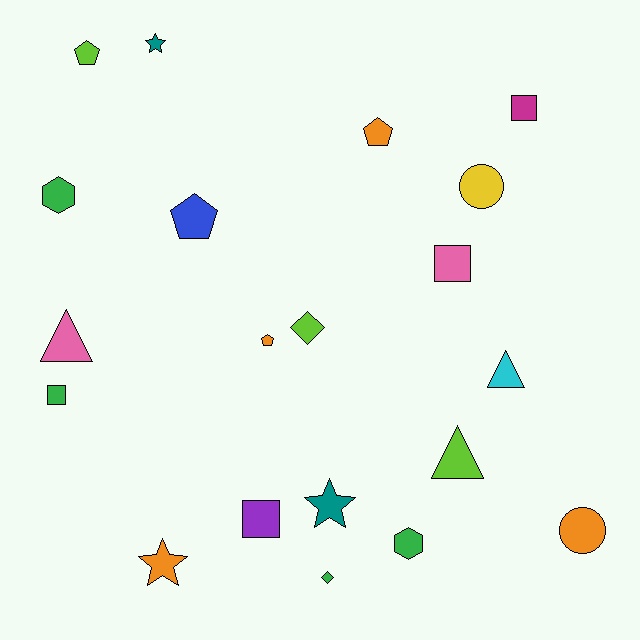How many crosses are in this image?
There are no crosses.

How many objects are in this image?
There are 20 objects.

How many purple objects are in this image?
There is 1 purple object.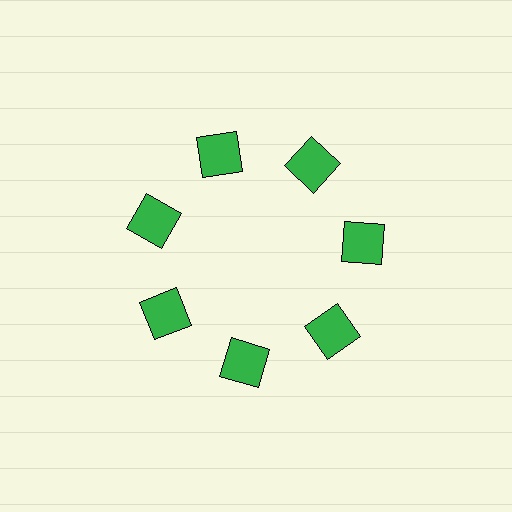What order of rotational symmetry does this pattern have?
This pattern has 7-fold rotational symmetry.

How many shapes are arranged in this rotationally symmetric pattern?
There are 7 shapes, arranged in 7 groups of 1.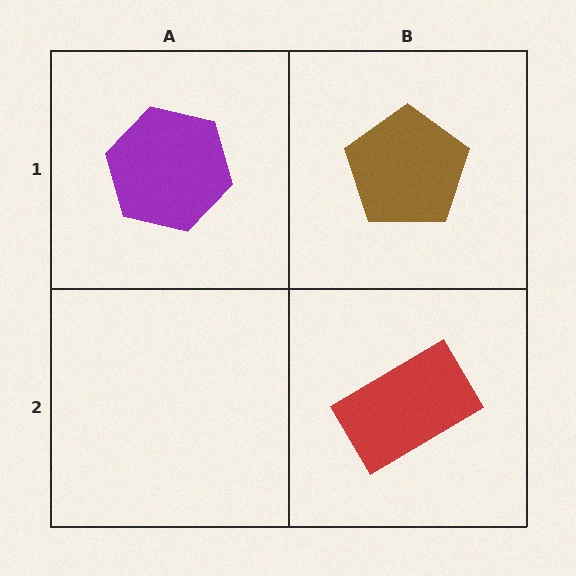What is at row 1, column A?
A purple hexagon.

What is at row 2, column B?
A red rectangle.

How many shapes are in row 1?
2 shapes.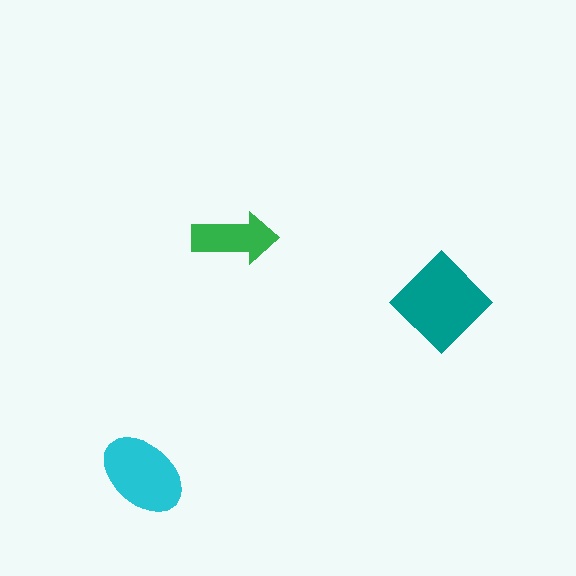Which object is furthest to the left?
The cyan ellipse is leftmost.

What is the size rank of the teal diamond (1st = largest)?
1st.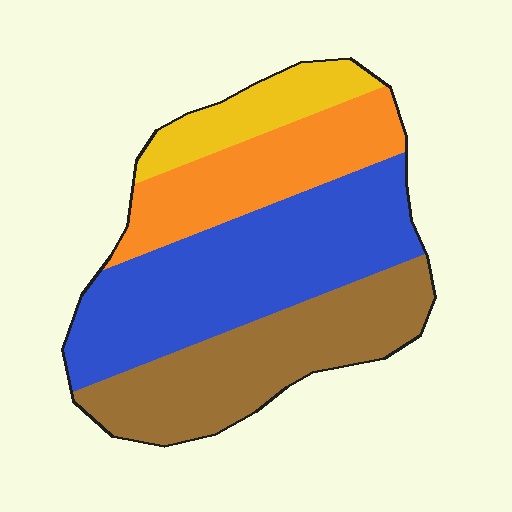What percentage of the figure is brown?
Brown covers 29% of the figure.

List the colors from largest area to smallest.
From largest to smallest: blue, brown, orange, yellow.